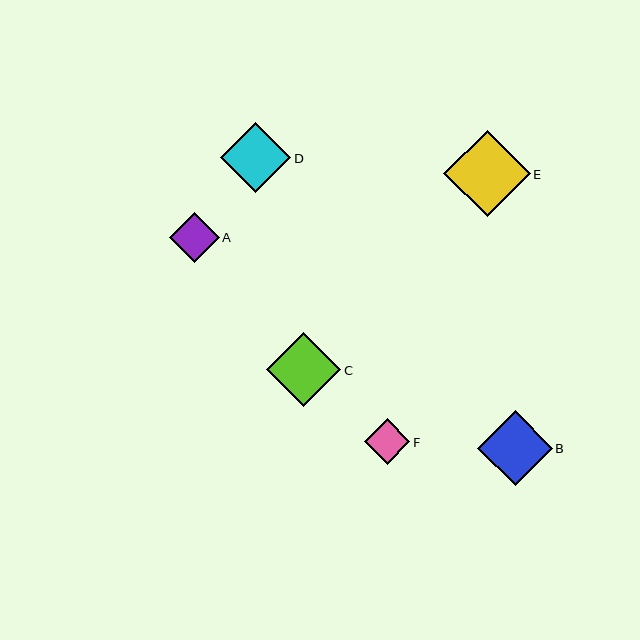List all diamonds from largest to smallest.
From largest to smallest: E, B, C, D, A, F.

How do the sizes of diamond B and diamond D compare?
Diamond B and diamond D are approximately the same size.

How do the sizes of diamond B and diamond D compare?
Diamond B and diamond D are approximately the same size.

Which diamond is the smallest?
Diamond F is the smallest with a size of approximately 45 pixels.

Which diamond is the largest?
Diamond E is the largest with a size of approximately 87 pixels.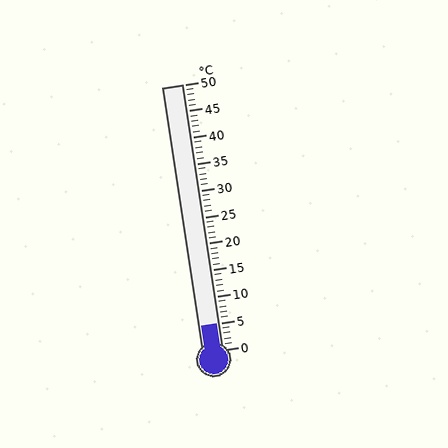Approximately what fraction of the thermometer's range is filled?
The thermometer is filled to approximately 10% of its range.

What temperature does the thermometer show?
The thermometer shows approximately 5°C.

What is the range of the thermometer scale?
The thermometer scale ranges from 0°C to 50°C.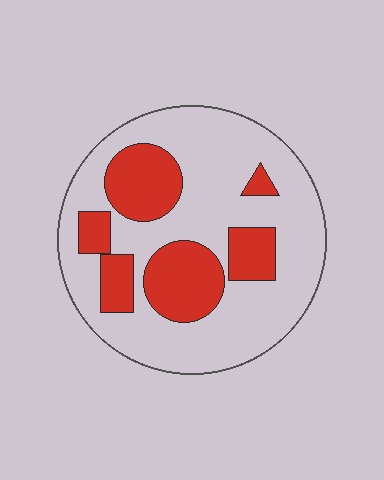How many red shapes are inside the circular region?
6.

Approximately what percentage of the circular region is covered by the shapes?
Approximately 30%.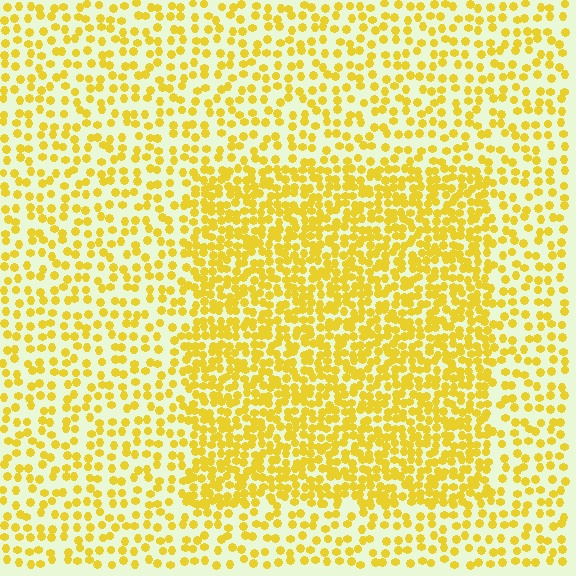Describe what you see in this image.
The image contains small yellow elements arranged at two different densities. A rectangle-shaped region is visible where the elements are more densely packed than the surrounding area.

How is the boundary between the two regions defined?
The boundary is defined by a change in element density (approximately 2.0x ratio). All elements are the same color, size, and shape.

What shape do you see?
I see a rectangle.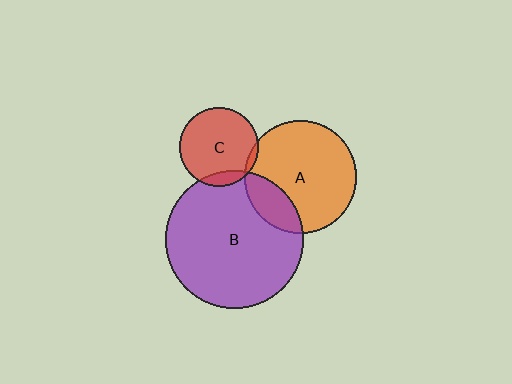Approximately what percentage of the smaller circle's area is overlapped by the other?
Approximately 10%.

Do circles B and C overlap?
Yes.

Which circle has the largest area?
Circle B (purple).